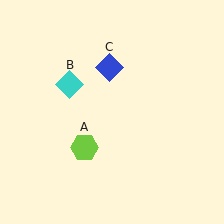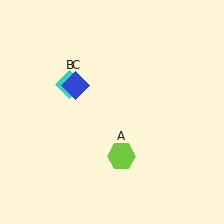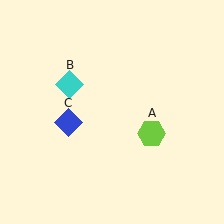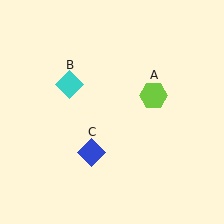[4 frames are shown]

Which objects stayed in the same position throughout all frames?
Cyan diamond (object B) remained stationary.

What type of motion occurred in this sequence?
The lime hexagon (object A), blue diamond (object C) rotated counterclockwise around the center of the scene.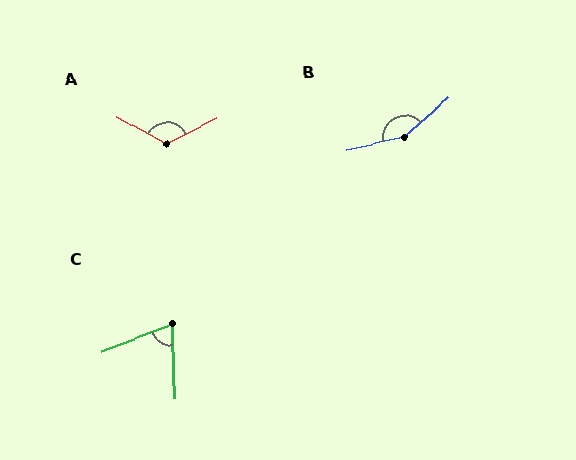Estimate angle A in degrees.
Approximately 125 degrees.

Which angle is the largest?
B, at approximately 151 degrees.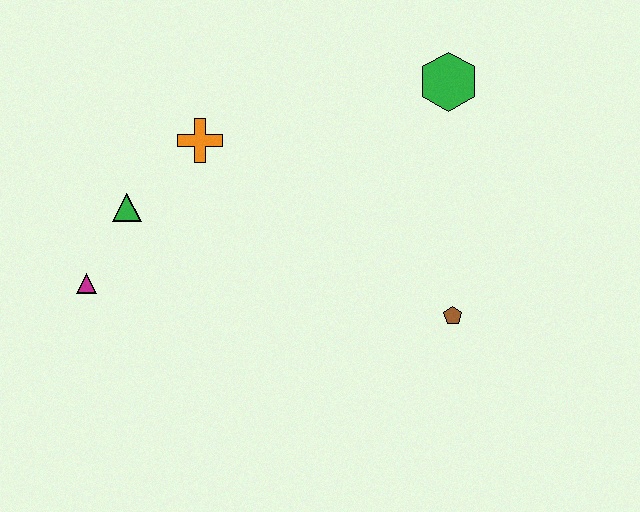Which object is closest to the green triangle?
The magenta triangle is closest to the green triangle.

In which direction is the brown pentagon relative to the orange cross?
The brown pentagon is to the right of the orange cross.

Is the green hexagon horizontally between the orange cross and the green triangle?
No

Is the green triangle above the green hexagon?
No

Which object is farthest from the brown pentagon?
The magenta triangle is farthest from the brown pentagon.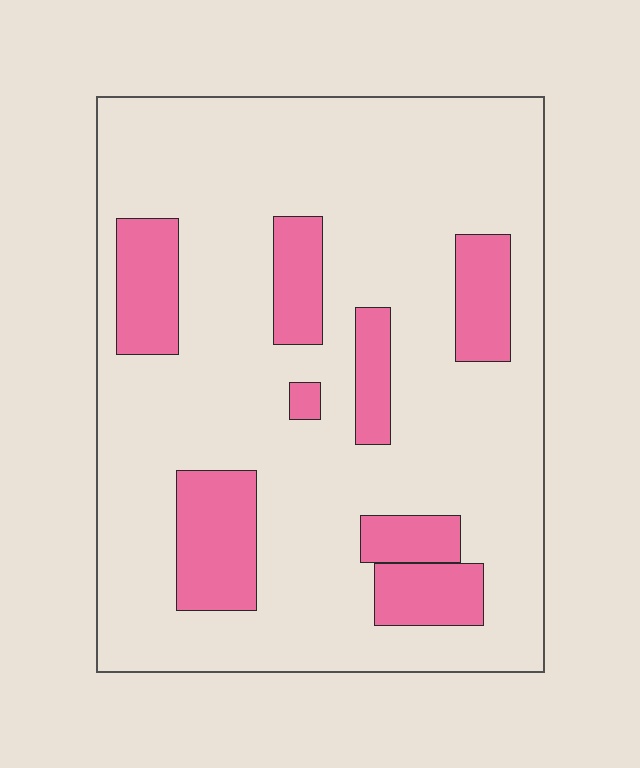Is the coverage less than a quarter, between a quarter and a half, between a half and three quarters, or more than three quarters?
Less than a quarter.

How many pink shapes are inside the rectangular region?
8.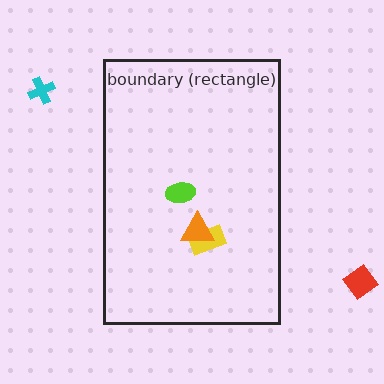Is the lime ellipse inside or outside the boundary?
Inside.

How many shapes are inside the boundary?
3 inside, 2 outside.